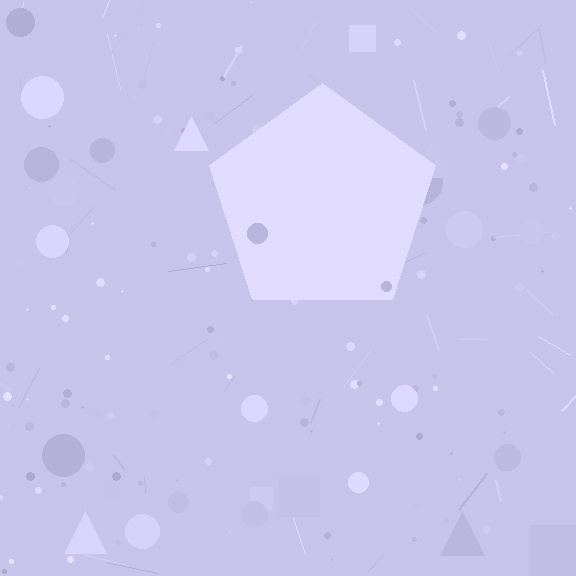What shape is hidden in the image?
A pentagon is hidden in the image.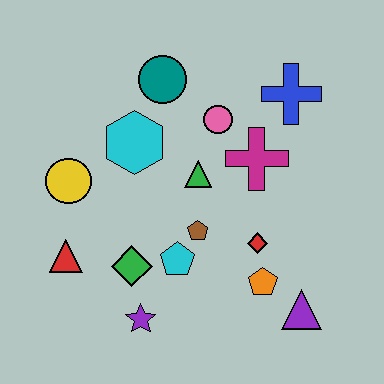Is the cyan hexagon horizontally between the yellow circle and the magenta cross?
Yes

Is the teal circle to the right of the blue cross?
No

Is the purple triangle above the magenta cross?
No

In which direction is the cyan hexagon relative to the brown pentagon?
The cyan hexagon is above the brown pentagon.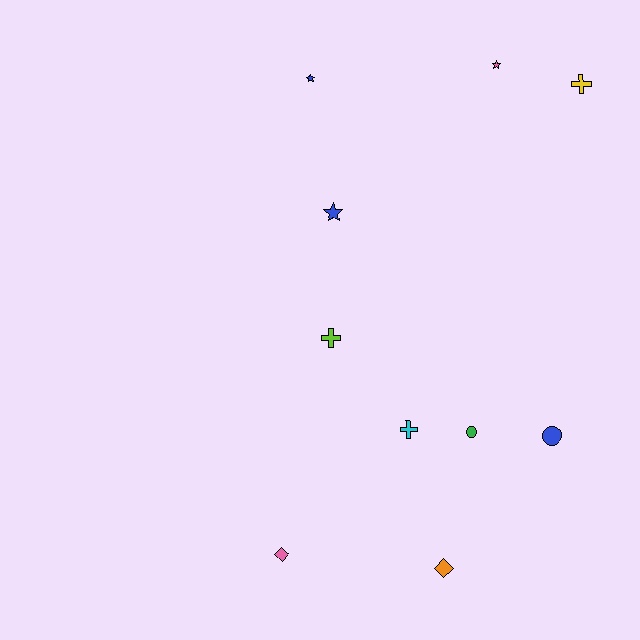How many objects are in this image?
There are 10 objects.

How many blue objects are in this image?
There are 3 blue objects.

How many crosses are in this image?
There are 3 crosses.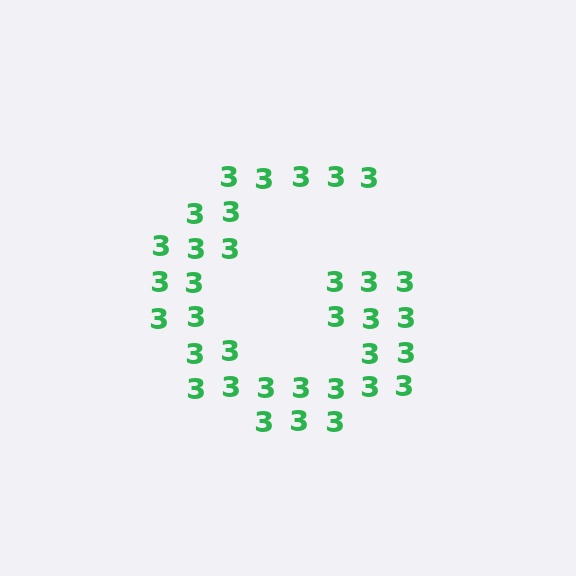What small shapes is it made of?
It is made of small digit 3's.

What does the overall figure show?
The overall figure shows the letter G.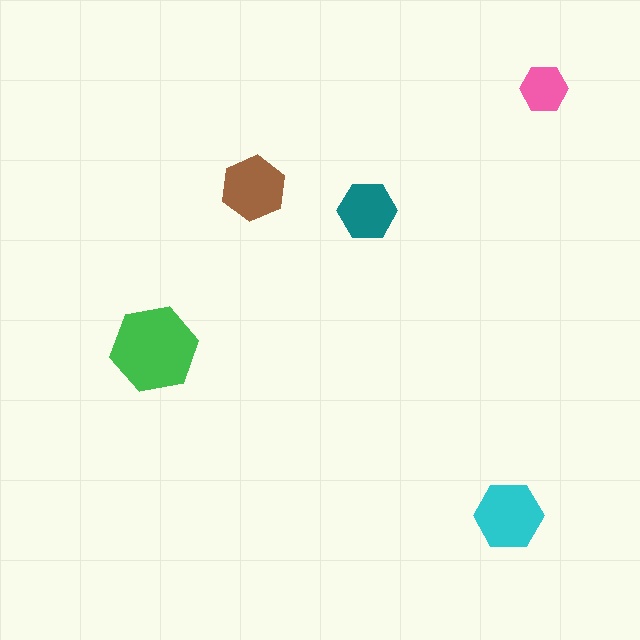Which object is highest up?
The pink hexagon is topmost.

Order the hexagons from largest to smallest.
the green one, the cyan one, the brown one, the teal one, the pink one.